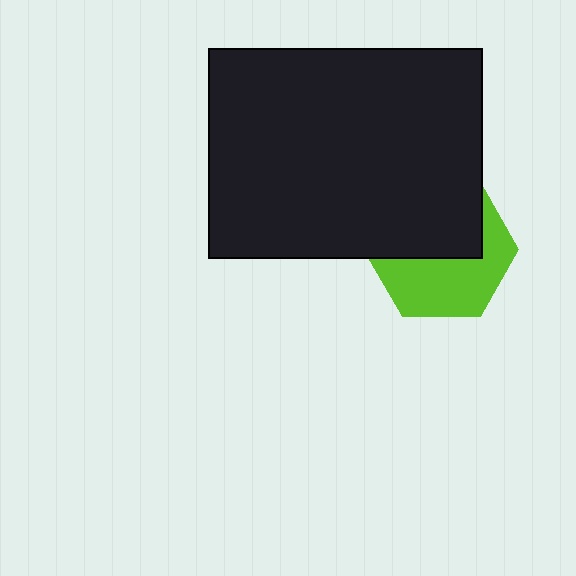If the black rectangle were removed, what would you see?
You would see the complete lime hexagon.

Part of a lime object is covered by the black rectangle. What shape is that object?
It is a hexagon.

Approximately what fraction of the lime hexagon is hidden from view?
Roughly 50% of the lime hexagon is hidden behind the black rectangle.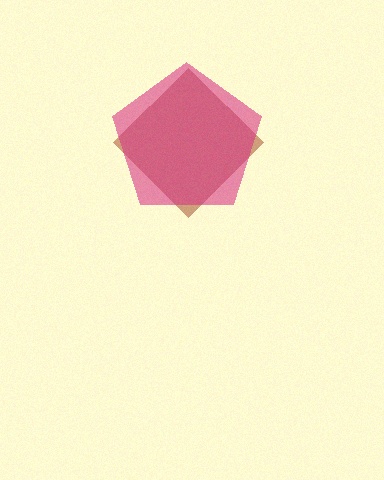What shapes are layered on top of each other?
The layered shapes are: a brown diamond, a magenta pentagon.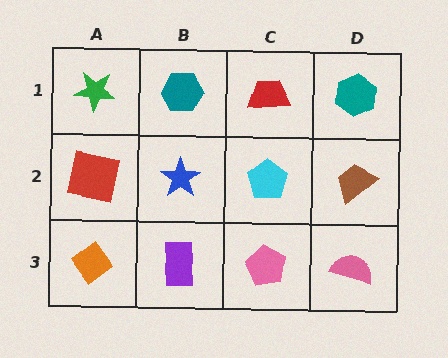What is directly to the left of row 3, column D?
A pink pentagon.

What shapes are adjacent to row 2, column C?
A red trapezoid (row 1, column C), a pink pentagon (row 3, column C), a blue star (row 2, column B), a brown trapezoid (row 2, column D).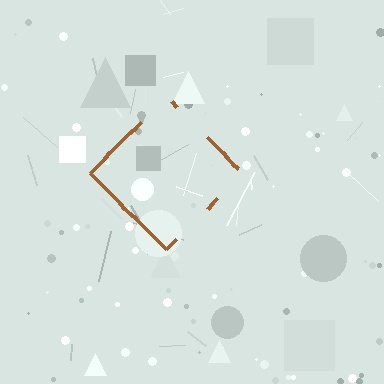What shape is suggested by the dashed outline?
The dashed outline suggests a diamond.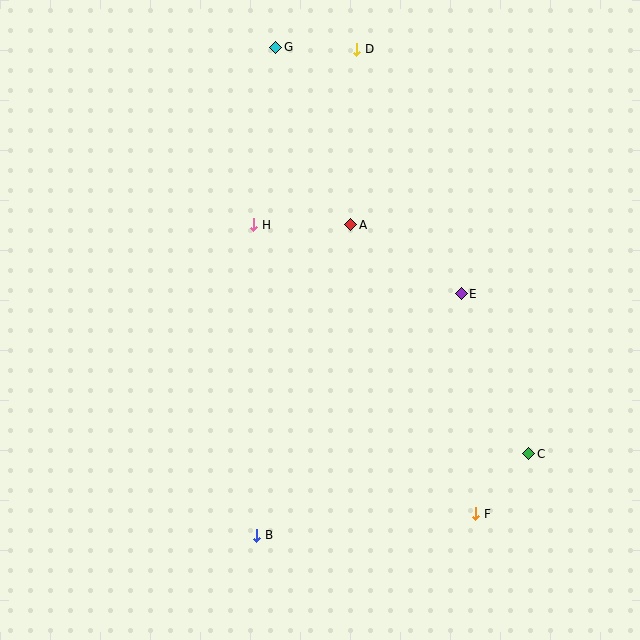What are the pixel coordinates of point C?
Point C is at (529, 454).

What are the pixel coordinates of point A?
Point A is at (351, 225).